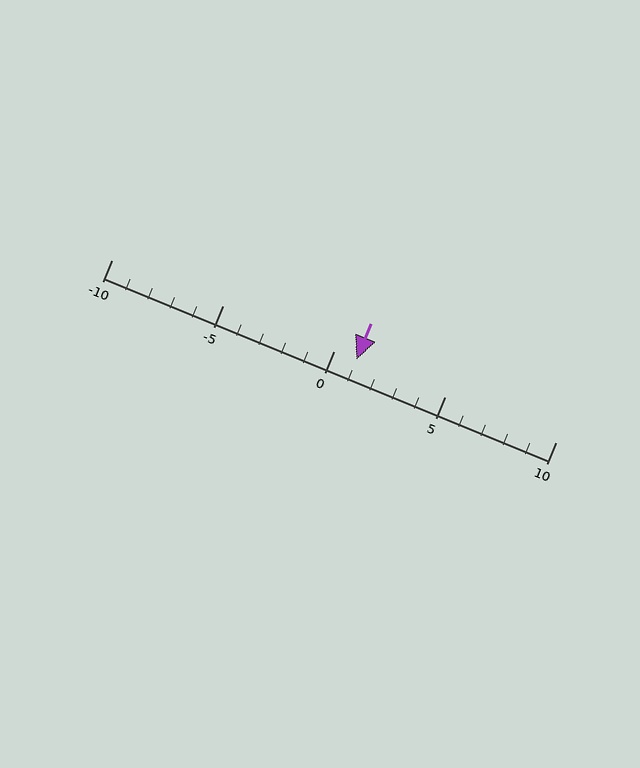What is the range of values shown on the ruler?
The ruler shows values from -10 to 10.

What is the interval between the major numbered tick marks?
The major tick marks are spaced 5 units apart.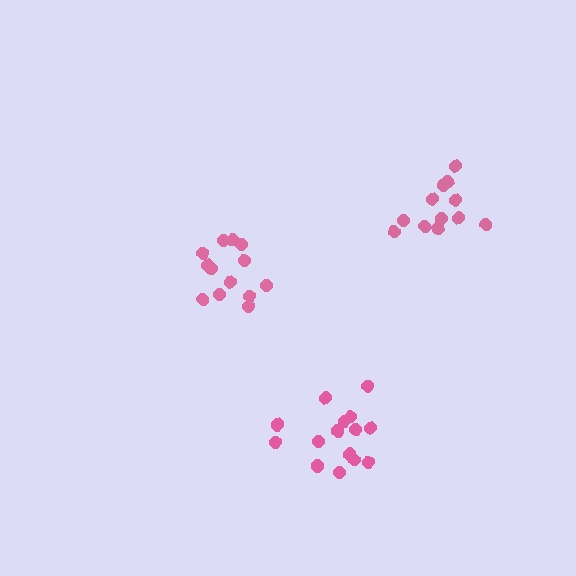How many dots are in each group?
Group 1: 15 dots, Group 2: 13 dots, Group 3: 12 dots (40 total).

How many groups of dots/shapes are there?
There are 3 groups.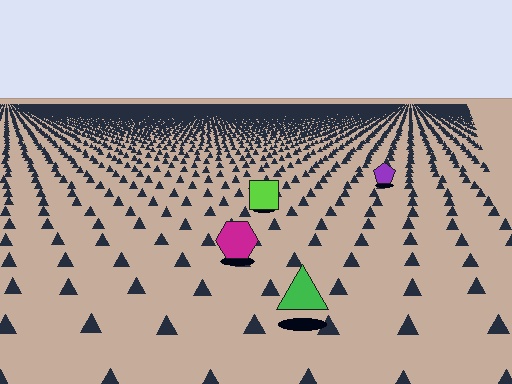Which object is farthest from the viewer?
The purple pentagon is farthest from the viewer. It appears smaller and the ground texture around it is denser.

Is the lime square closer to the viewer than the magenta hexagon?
No. The magenta hexagon is closer — you can tell from the texture gradient: the ground texture is coarser near it.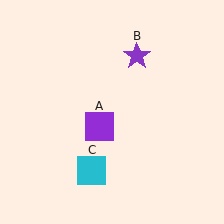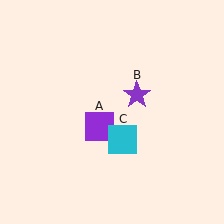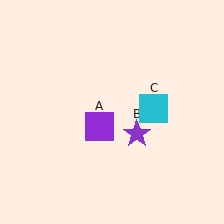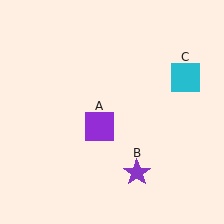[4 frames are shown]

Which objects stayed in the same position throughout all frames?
Purple square (object A) remained stationary.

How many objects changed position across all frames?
2 objects changed position: purple star (object B), cyan square (object C).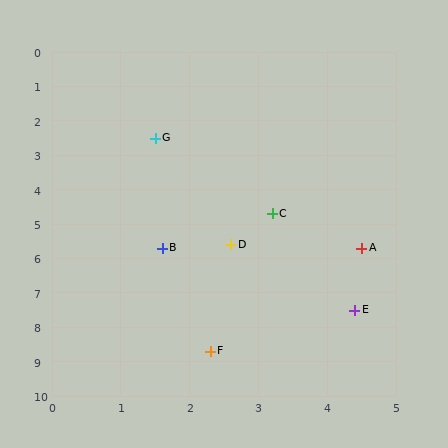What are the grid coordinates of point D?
Point D is at approximately (2.6, 5.6).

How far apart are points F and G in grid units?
Points F and G are about 6.3 grid units apart.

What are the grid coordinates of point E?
Point E is at approximately (4.4, 7.5).